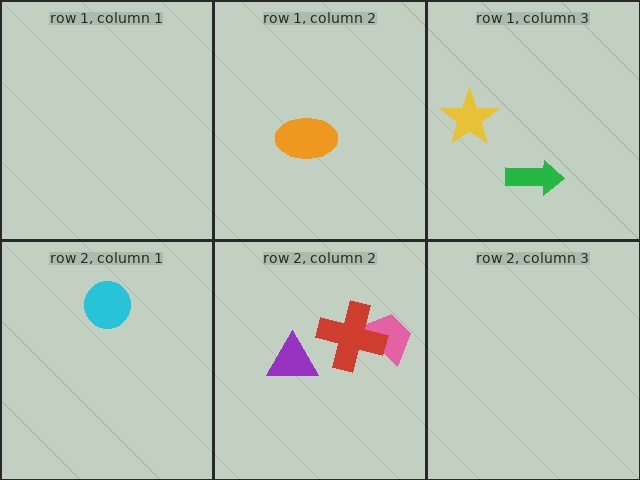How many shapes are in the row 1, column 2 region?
1.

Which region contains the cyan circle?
The row 2, column 1 region.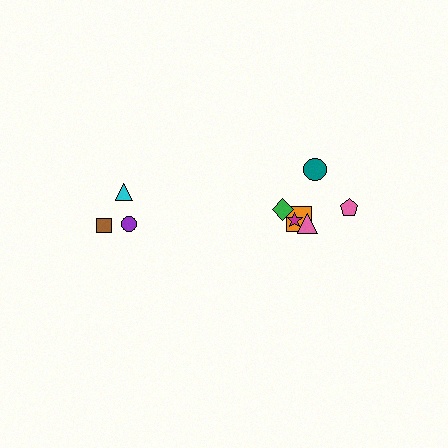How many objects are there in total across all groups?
There are 9 objects.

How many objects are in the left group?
There are 3 objects.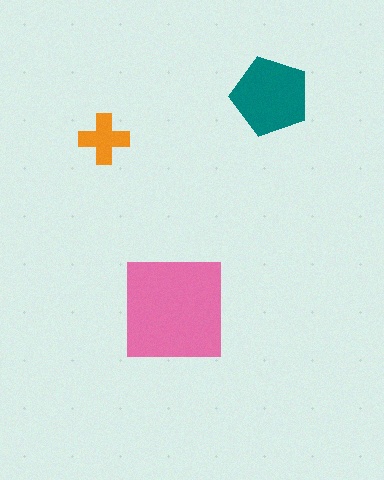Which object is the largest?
The pink square.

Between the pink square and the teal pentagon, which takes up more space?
The pink square.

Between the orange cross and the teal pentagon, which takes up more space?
The teal pentagon.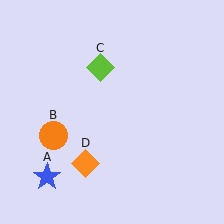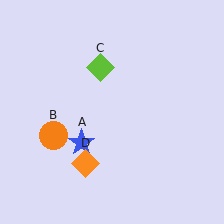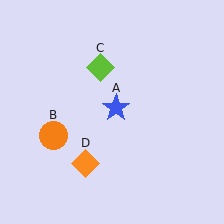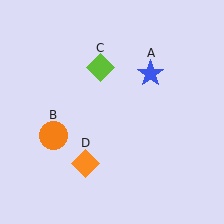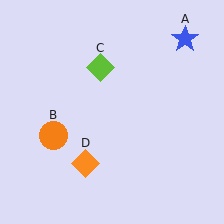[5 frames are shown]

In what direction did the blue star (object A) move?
The blue star (object A) moved up and to the right.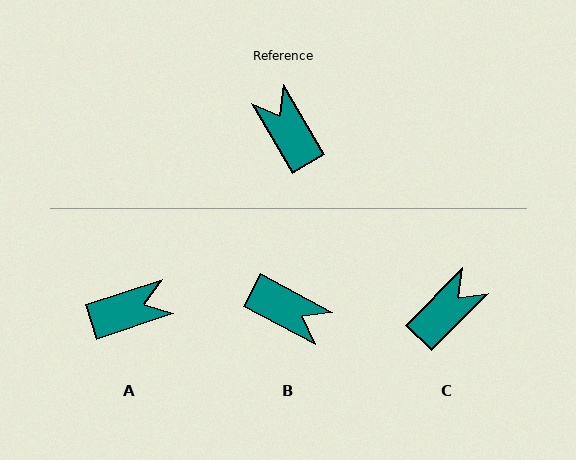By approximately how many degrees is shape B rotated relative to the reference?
Approximately 149 degrees clockwise.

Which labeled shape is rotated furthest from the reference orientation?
B, about 149 degrees away.